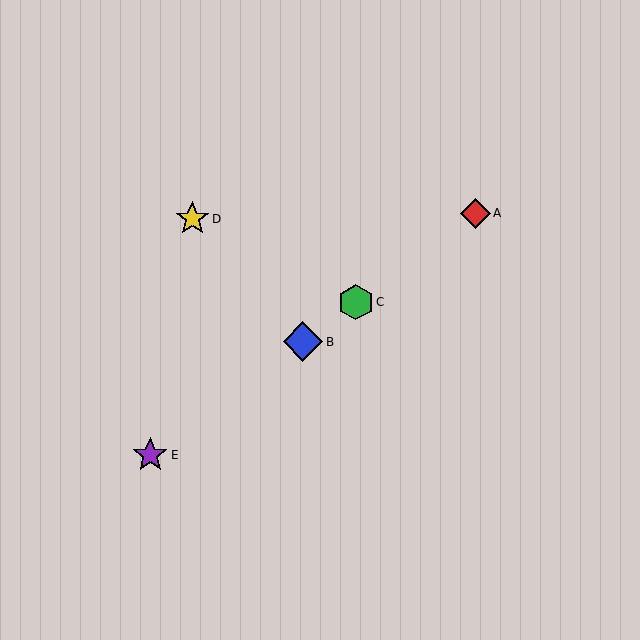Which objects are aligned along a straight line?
Objects A, B, C, E are aligned along a straight line.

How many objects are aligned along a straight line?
4 objects (A, B, C, E) are aligned along a straight line.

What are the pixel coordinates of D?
Object D is at (192, 219).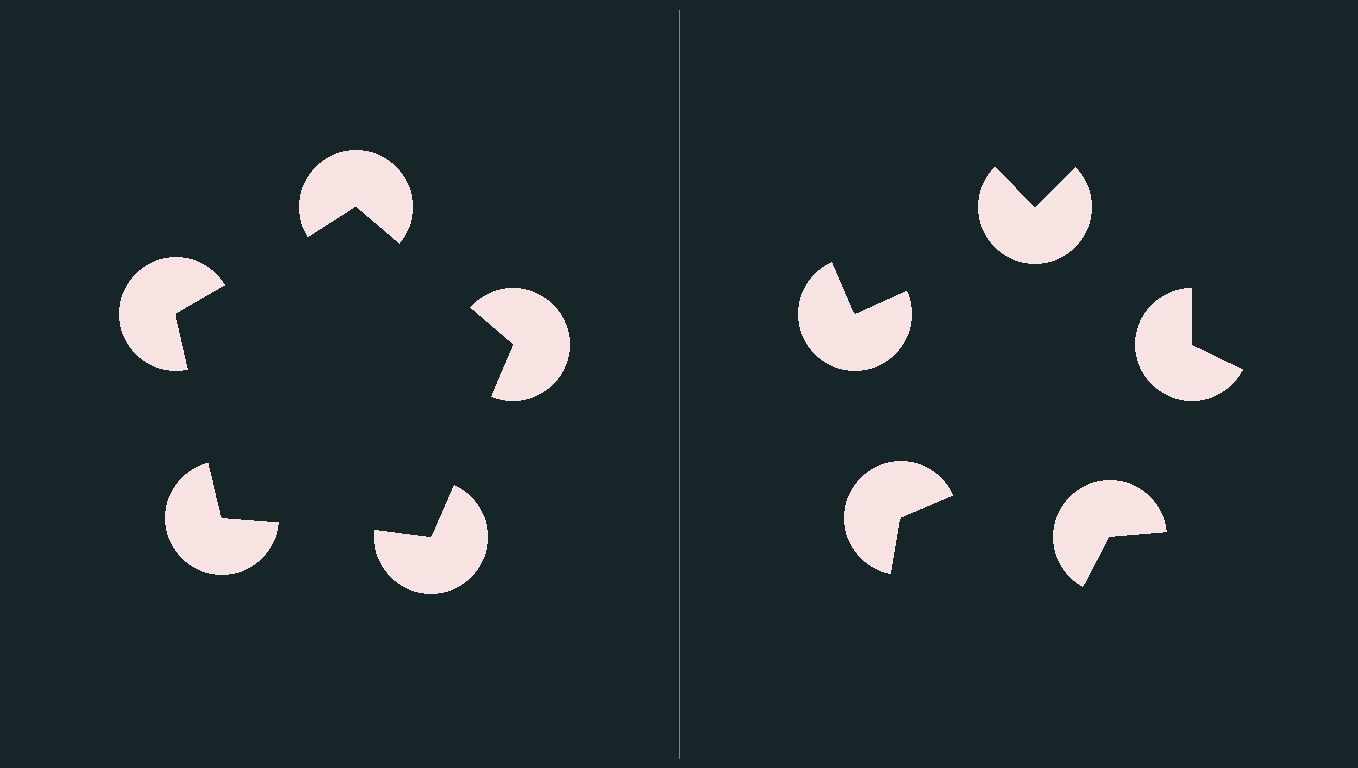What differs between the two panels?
The pac-man discs are positioned identically on both sides; only the wedge orientations differ. On the left they align to a pentagon; on the right they are misaligned.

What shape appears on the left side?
An illusory pentagon.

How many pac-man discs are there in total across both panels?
10 — 5 on each side.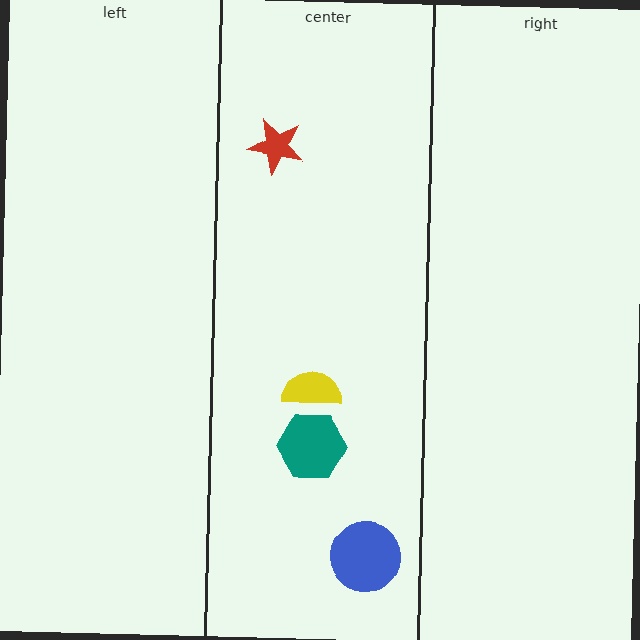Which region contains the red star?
The center region.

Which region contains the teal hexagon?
The center region.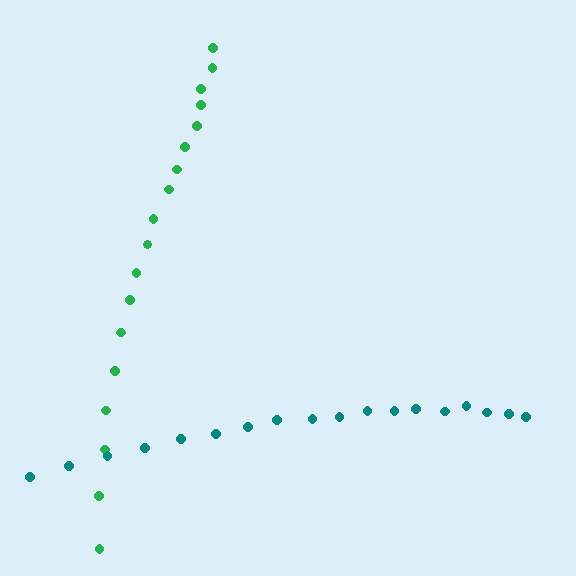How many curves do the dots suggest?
There are 2 distinct paths.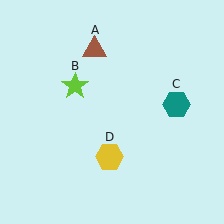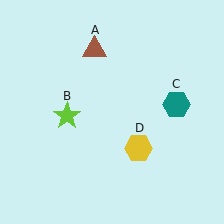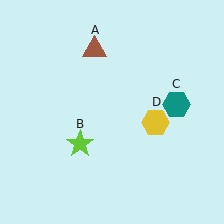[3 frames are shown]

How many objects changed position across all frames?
2 objects changed position: lime star (object B), yellow hexagon (object D).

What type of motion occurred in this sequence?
The lime star (object B), yellow hexagon (object D) rotated counterclockwise around the center of the scene.